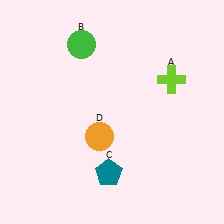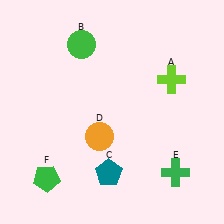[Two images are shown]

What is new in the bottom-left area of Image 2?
A green pentagon (F) was added in the bottom-left area of Image 2.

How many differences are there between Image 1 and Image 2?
There are 2 differences between the two images.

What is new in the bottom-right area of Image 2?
A green cross (E) was added in the bottom-right area of Image 2.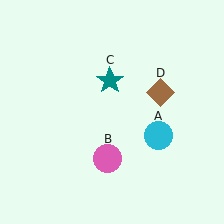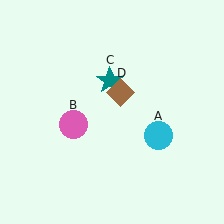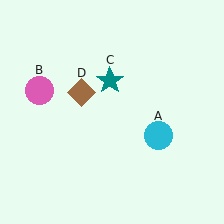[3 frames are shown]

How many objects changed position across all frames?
2 objects changed position: pink circle (object B), brown diamond (object D).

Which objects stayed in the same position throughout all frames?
Cyan circle (object A) and teal star (object C) remained stationary.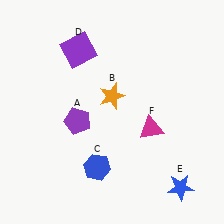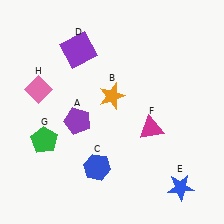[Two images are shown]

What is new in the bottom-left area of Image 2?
A green pentagon (G) was added in the bottom-left area of Image 2.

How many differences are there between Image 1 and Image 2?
There are 2 differences between the two images.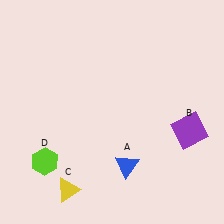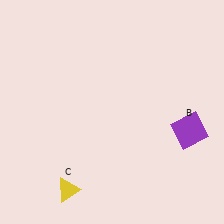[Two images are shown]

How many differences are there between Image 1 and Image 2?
There are 2 differences between the two images.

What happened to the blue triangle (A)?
The blue triangle (A) was removed in Image 2. It was in the bottom-right area of Image 1.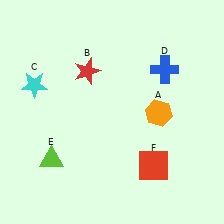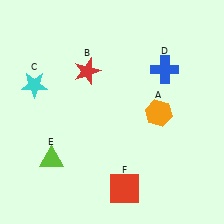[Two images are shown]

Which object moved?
The red square (F) moved left.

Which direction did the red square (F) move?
The red square (F) moved left.